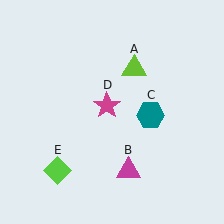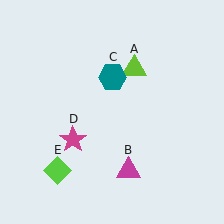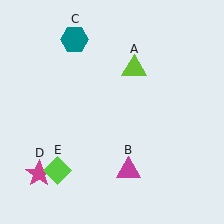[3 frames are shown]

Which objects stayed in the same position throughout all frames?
Lime triangle (object A) and magenta triangle (object B) and lime diamond (object E) remained stationary.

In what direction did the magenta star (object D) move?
The magenta star (object D) moved down and to the left.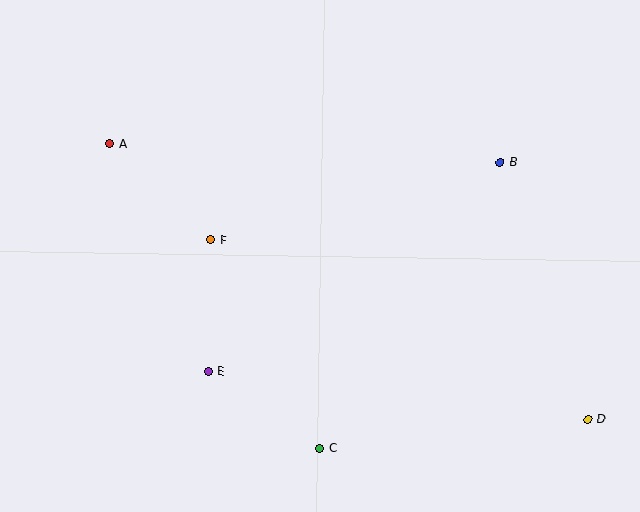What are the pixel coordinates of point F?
Point F is at (211, 240).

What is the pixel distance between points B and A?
The distance between B and A is 391 pixels.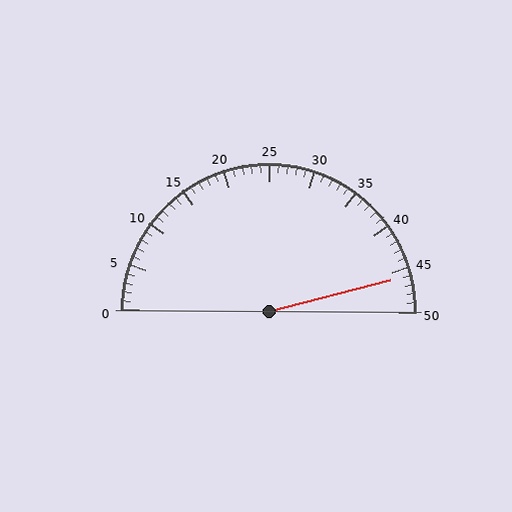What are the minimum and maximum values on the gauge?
The gauge ranges from 0 to 50.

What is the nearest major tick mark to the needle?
The nearest major tick mark is 45.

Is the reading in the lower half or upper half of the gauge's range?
The reading is in the upper half of the range (0 to 50).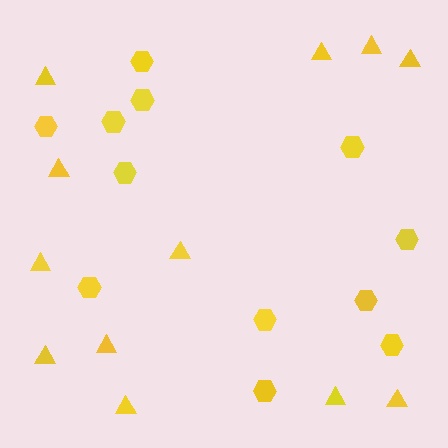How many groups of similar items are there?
There are 2 groups: one group of triangles (12) and one group of hexagons (12).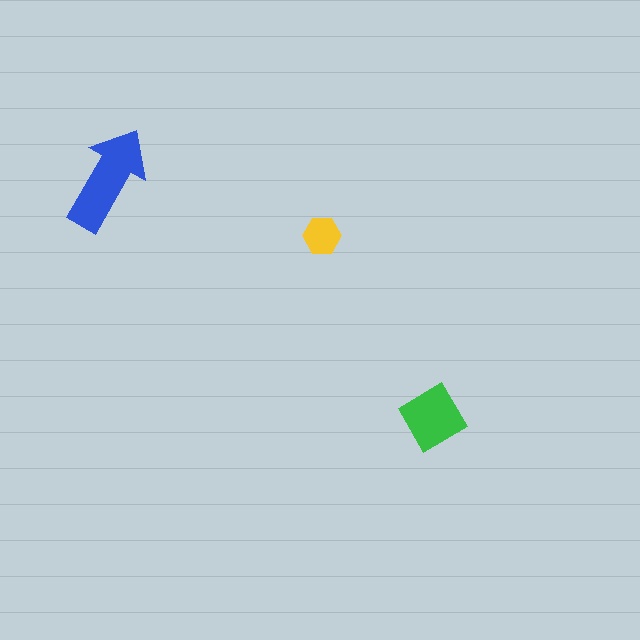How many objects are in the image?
There are 3 objects in the image.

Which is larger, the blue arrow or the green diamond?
The blue arrow.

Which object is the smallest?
The yellow hexagon.